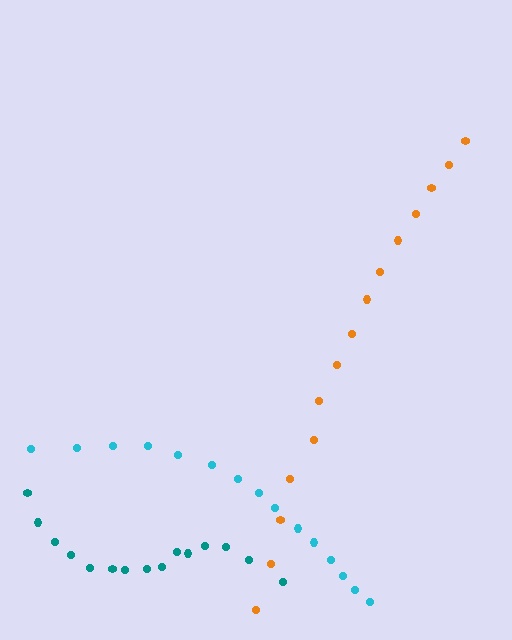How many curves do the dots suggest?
There are 3 distinct paths.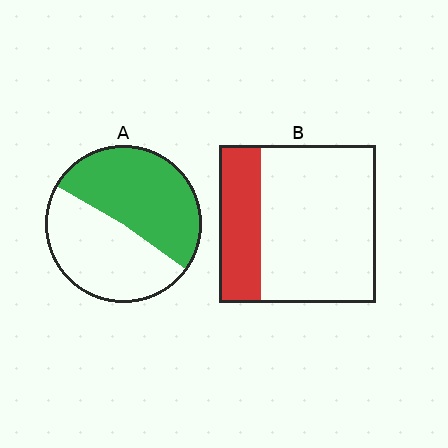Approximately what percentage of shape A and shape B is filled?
A is approximately 50% and B is approximately 25%.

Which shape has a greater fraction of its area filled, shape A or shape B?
Shape A.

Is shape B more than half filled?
No.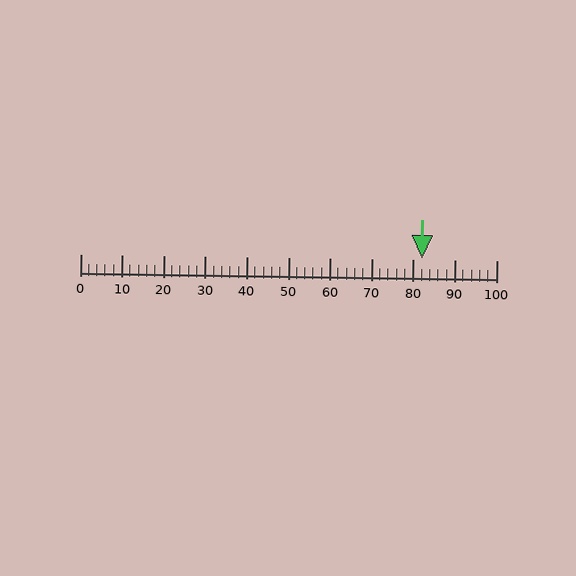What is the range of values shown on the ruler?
The ruler shows values from 0 to 100.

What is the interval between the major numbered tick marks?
The major tick marks are spaced 10 units apart.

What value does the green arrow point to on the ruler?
The green arrow points to approximately 82.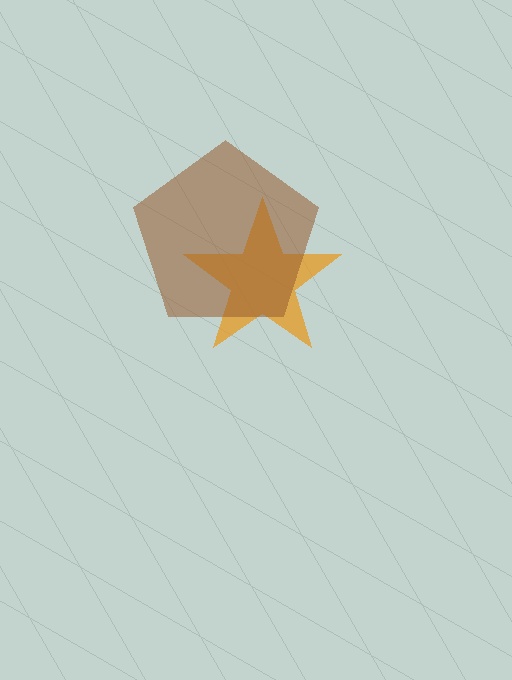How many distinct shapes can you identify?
There are 2 distinct shapes: an orange star, a brown pentagon.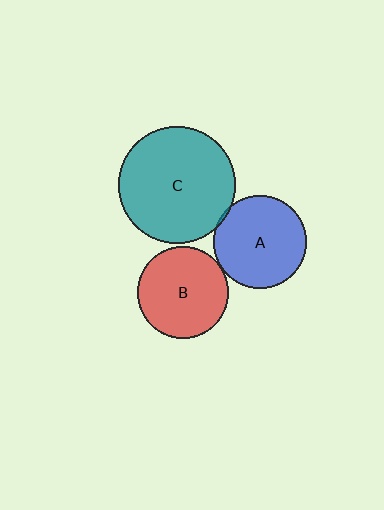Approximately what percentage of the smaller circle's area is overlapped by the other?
Approximately 5%.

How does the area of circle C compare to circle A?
Approximately 1.6 times.